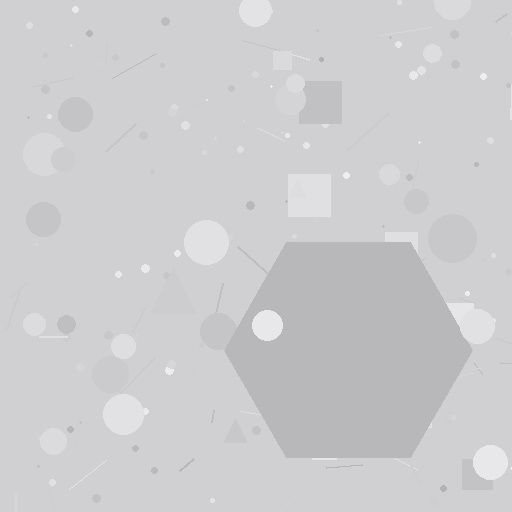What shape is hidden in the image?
A hexagon is hidden in the image.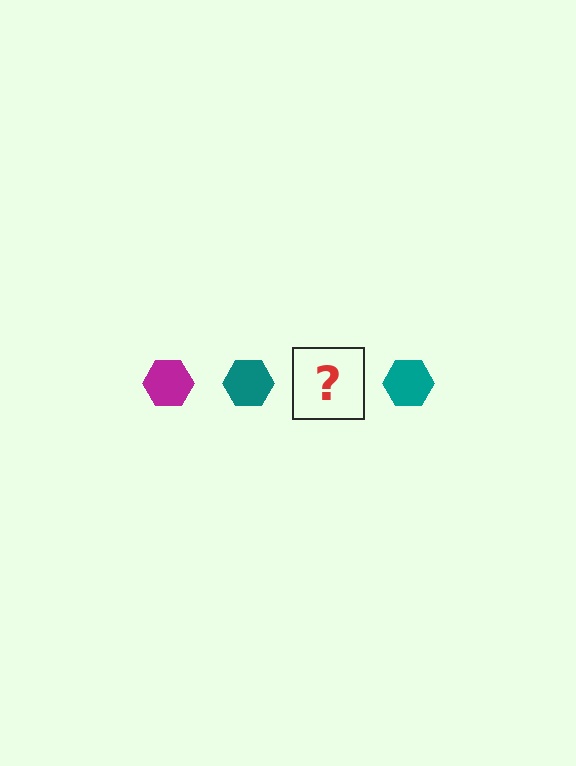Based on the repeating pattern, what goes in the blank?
The blank should be a magenta hexagon.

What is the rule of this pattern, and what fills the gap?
The rule is that the pattern cycles through magenta, teal hexagons. The gap should be filled with a magenta hexagon.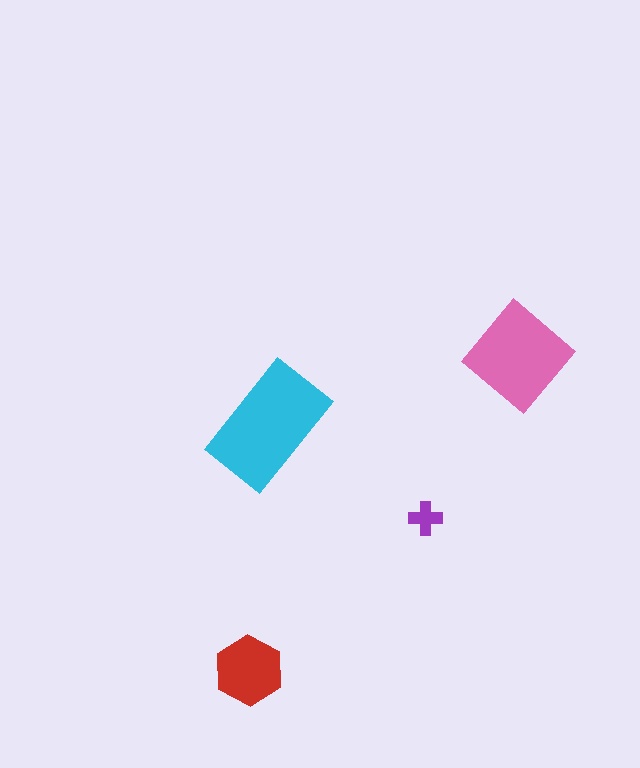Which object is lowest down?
The red hexagon is bottommost.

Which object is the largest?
The cyan rectangle.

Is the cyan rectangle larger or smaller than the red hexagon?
Larger.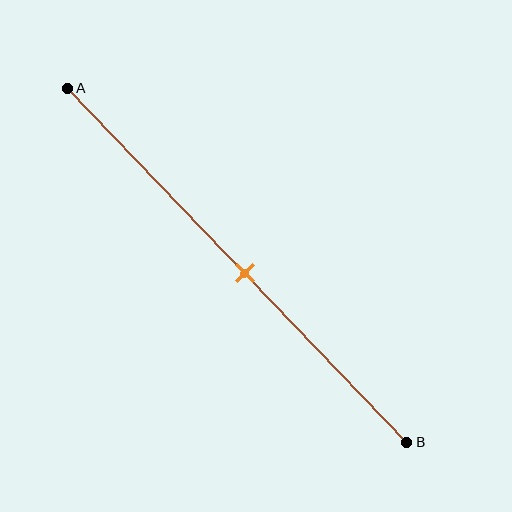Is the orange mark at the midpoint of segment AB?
Yes, the mark is approximately at the midpoint.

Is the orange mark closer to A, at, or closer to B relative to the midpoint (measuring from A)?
The orange mark is approximately at the midpoint of segment AB.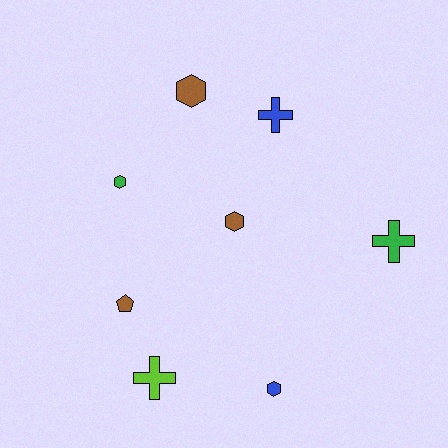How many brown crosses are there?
There are no brown crosses.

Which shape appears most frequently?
Hexagon, with 4 objects.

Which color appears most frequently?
Brown, with 3 objects.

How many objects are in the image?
There are 8 objects.